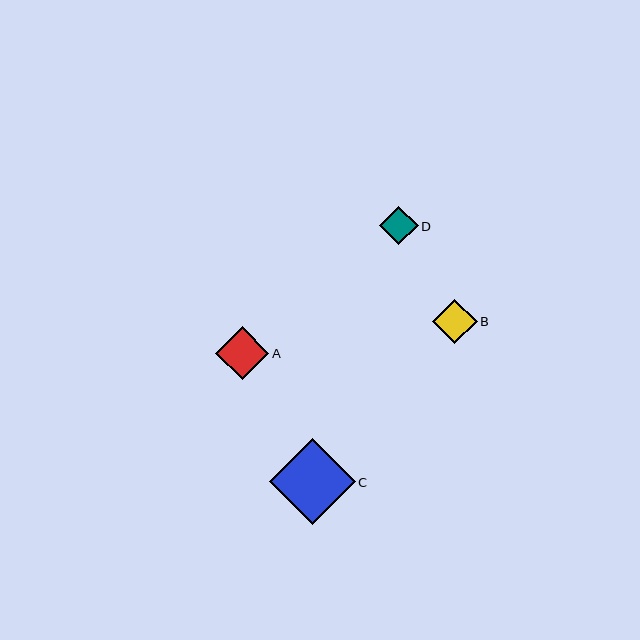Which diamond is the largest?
Diamond C is the largest with a size of approximately 86 pixels.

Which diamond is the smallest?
Diamond D is the smallest with a size of approximately 38 pixels.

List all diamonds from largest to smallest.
From largest to smallest: C, A, B, D.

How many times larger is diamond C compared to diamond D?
Diamond C is approximately 2.2 times the size of diamond D.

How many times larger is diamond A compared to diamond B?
Diamond A is approximately 1.2 times the size of diamond B.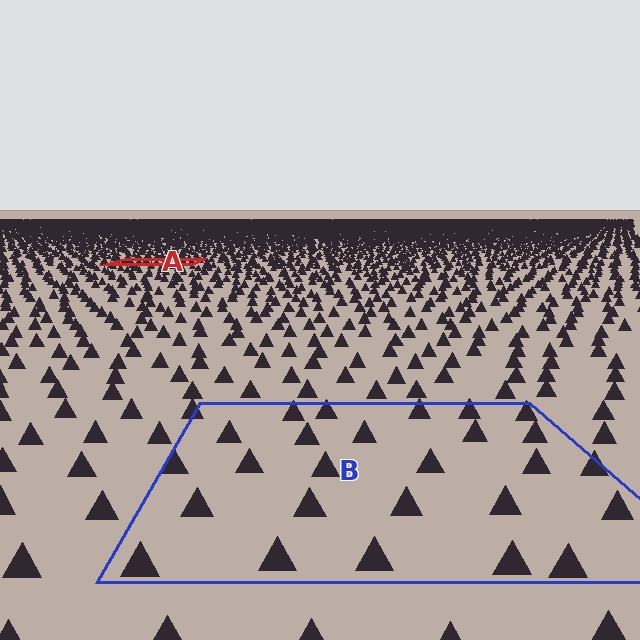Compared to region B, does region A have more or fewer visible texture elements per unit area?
Region A has more texture elements per unit area — they are packed more densely because it is farther away.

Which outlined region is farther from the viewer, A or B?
Region A is farther from the viewer — the texture elements inside it appear smaller and more densely packed.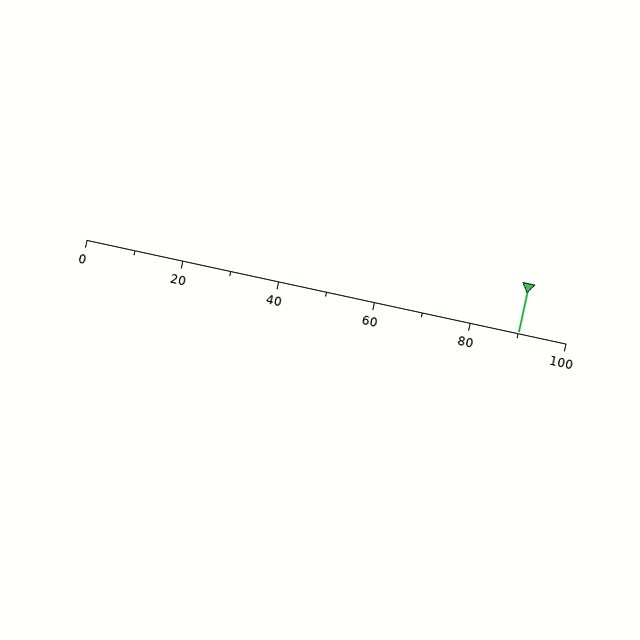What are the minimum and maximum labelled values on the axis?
The axis runs from 0 to 100.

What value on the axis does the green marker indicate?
The marker indicates approximately 90.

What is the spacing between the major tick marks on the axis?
The major ticks are spaced 20 apart.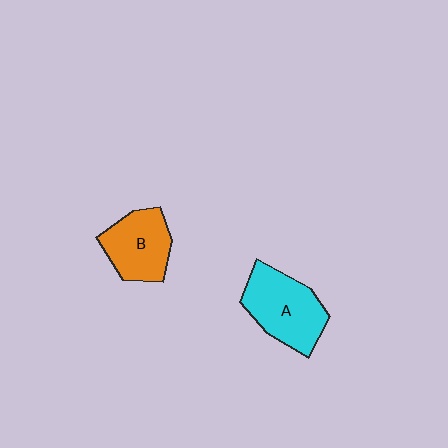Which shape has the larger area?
Shape A (cyan).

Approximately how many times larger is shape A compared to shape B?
Approximately 1.2 times.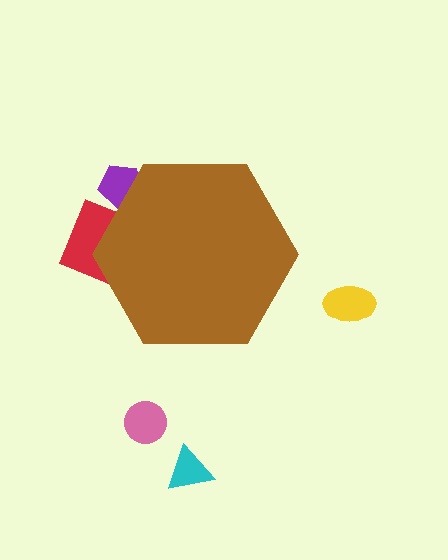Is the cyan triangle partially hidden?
No, the cyan triangle is fully visible.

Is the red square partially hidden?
Yes, the red square is partially hidden behind the brown hexagon.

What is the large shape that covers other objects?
A brown hexagon.